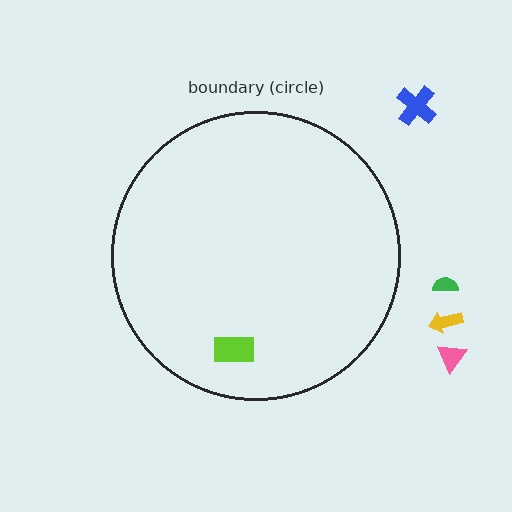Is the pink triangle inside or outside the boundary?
Outside.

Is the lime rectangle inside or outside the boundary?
Inside.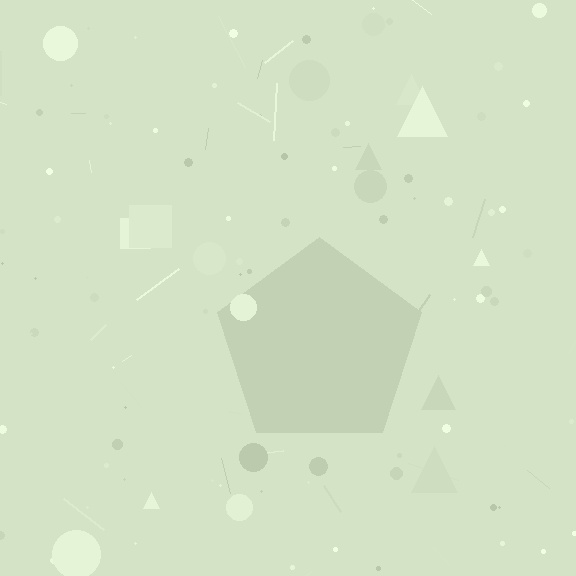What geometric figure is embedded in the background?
A pentagon is embedded in the background.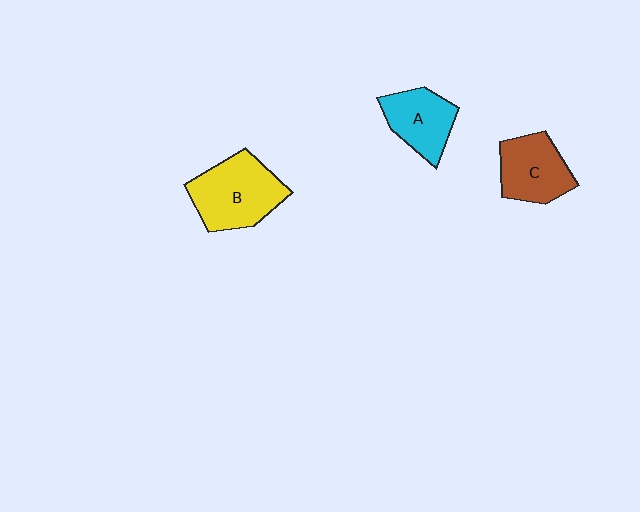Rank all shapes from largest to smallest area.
From largest to smallest: B (yellow), C (brown), A (cyan).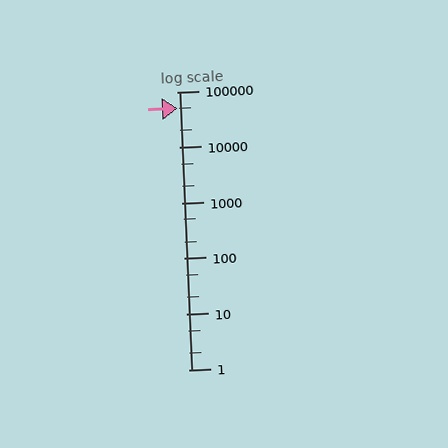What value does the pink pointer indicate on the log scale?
The pointer indicates approximately 50000.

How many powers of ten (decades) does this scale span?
The scale spans 5 decades, from 1 to 100000.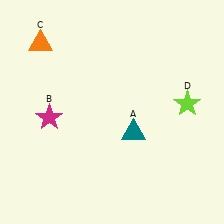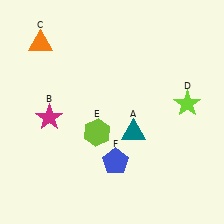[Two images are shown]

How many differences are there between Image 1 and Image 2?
There are 2 differences between the two images.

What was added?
A lime hexagon (E), a blue pentagon (F) were added in Image 2.